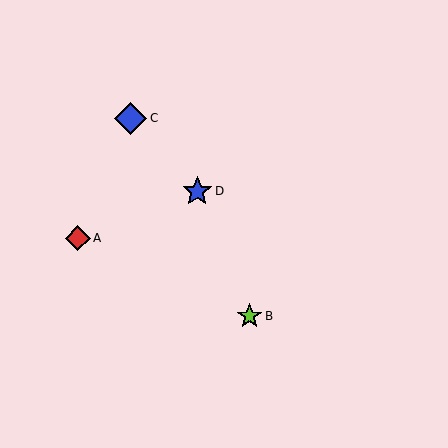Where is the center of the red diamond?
The center of the red diamond is at (78, 238).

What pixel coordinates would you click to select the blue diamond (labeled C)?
Click at (131, 118) to select the blue diamond C.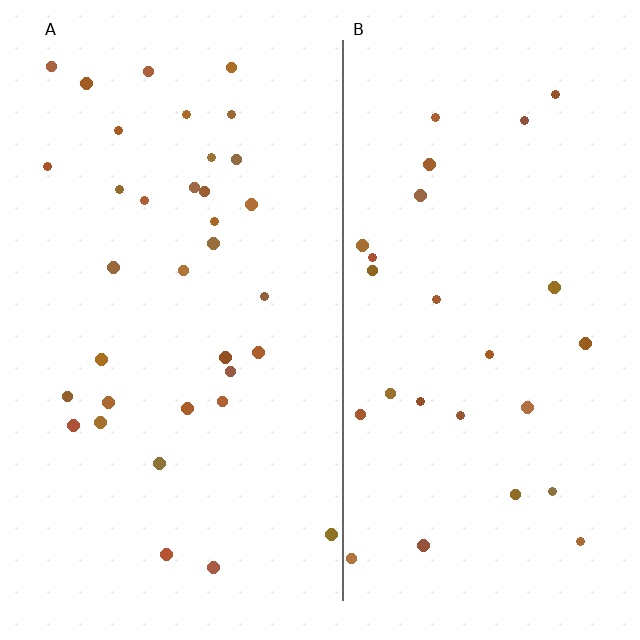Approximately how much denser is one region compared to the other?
Approximately 1.3× — region A over region B.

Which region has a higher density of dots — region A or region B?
A (the left).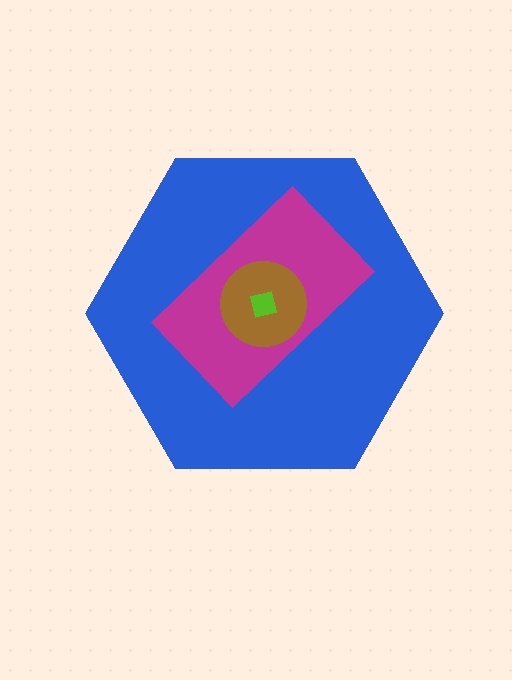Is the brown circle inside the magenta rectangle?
Yes.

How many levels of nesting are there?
4.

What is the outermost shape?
The blue hexagon.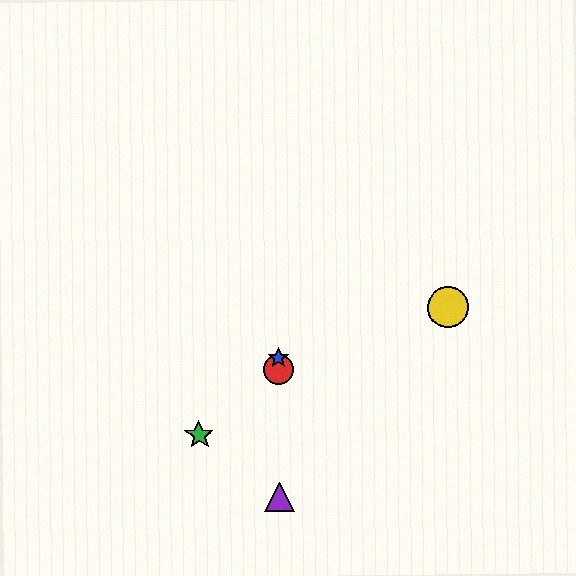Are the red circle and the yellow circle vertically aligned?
No, the red circle is at x≈278 and the yellow circle is at x≈448.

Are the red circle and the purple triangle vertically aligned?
Yes, both are at x≈278.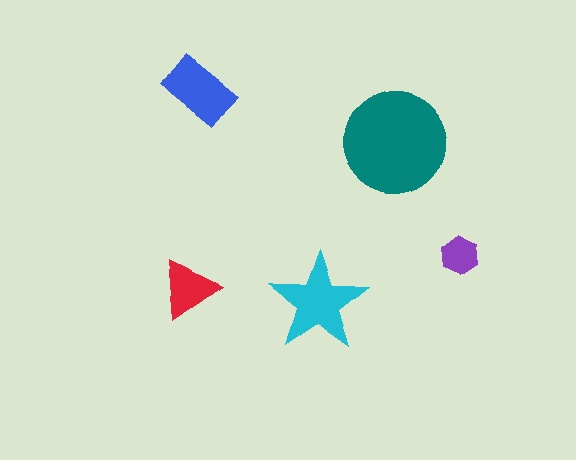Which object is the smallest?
The purple hexagon.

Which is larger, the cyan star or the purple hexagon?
The cyan star.